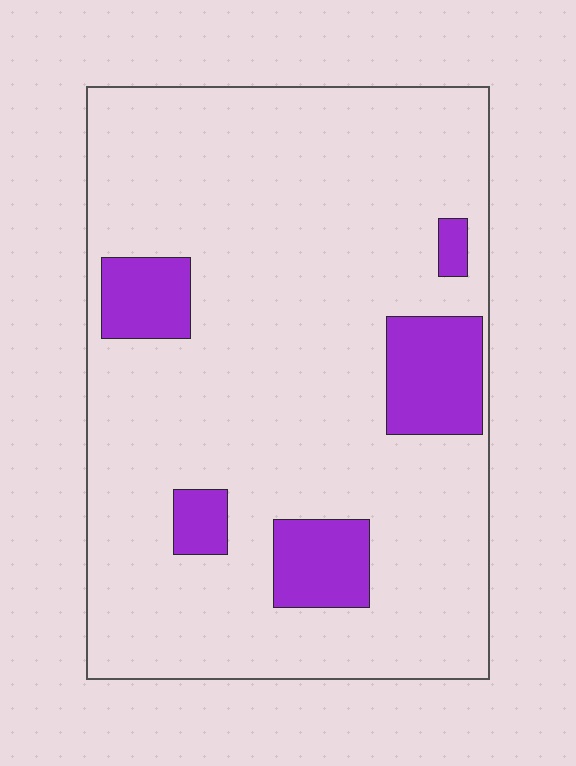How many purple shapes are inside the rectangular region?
5.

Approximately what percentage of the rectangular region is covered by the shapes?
Approximately 15%.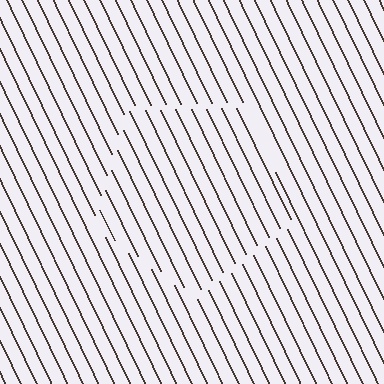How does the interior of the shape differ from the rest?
The interior of the shape contains the same grating, shifted by half a period — the contour is defined by the phase discontinuity where line-ends from the inner and outer gratings abut.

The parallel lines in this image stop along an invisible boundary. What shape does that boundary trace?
An illusory pentagon. The interior of the shape contains the same grating, shifted by half a period — the contour is defined by the phase discontinuity where line-ends from the inner and outer gratings abut.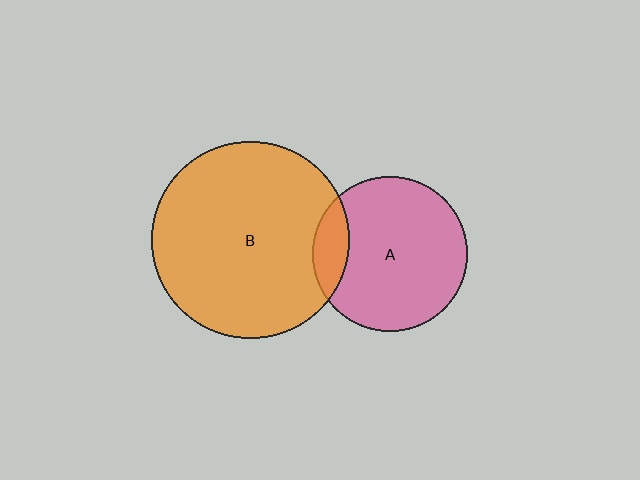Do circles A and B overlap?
Yes.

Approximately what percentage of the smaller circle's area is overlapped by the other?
Approximately 15%.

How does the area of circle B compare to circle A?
Approximately 1.6 times.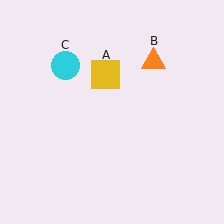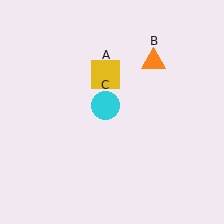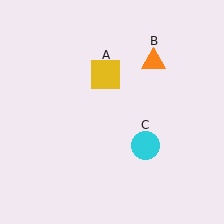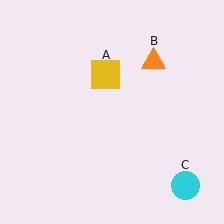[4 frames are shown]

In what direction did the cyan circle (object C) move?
The cyan circle (object C) moved down and to the right.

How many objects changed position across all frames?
1 object changed position: cyan circle (object C).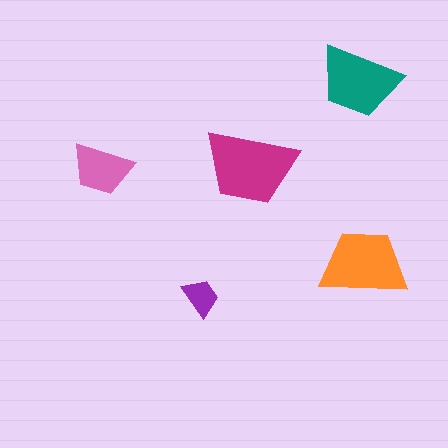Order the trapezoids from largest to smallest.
the magenta one, the orange one, the teal one, the pink one, the purple one.